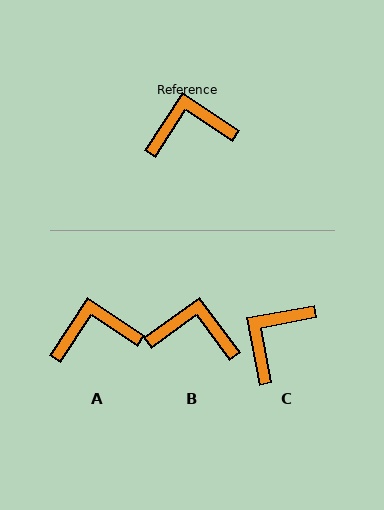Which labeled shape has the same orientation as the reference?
A.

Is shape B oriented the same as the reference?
No, it is off by about 21 degrees.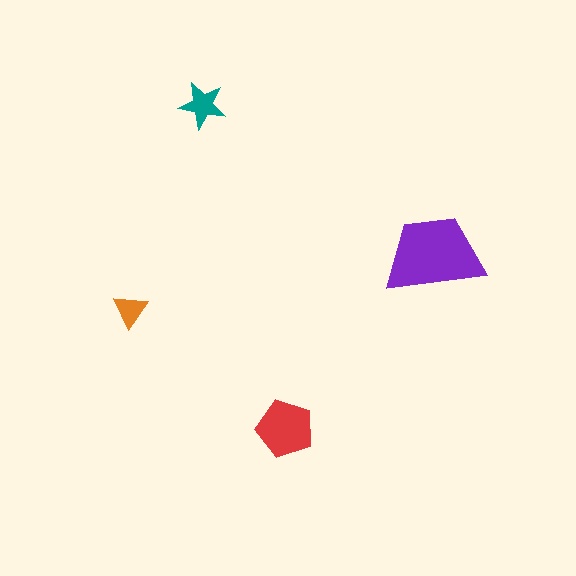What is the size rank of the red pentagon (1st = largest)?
2nd.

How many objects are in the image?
There are 4 objects in the image.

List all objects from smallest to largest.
The orange triangle, the teal star, the red pentagon, the purple trapezoid.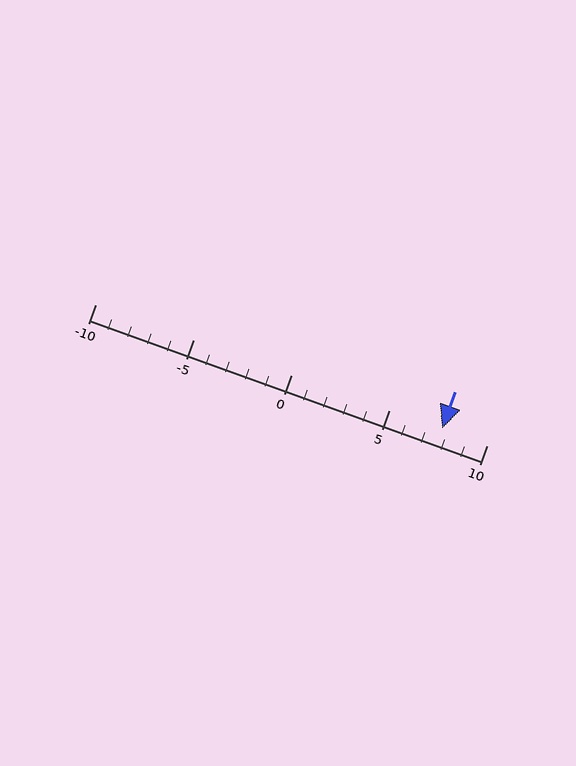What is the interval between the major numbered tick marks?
The major tick marks are spaced 5 units apart.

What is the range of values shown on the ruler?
The ruler shows values from -10 to 10.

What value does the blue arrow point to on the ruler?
The blue arrow points to approximately 8.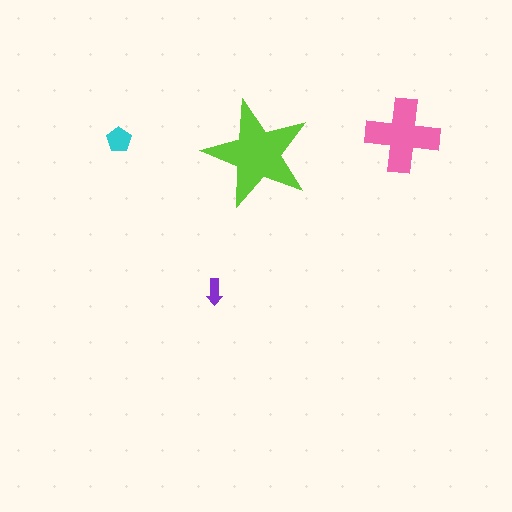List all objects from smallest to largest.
The purple arrow, the cyan pentagon, the pink cross, the lime star.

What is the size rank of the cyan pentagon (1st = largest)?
3rd.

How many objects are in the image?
There are 4 objects in the image.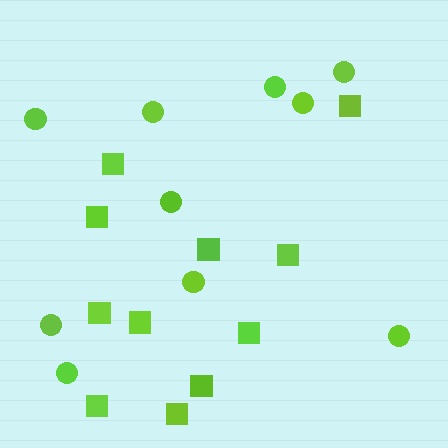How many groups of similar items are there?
There are 2 groups: one group of circles (10) and one group of squares (11).